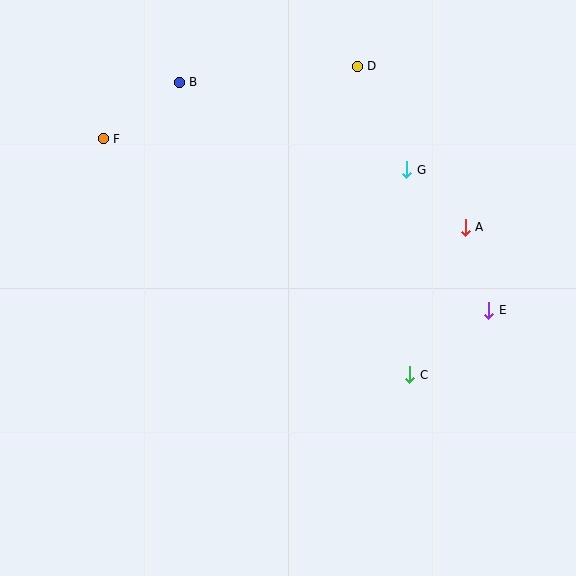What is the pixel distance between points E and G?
The distance between E and G is 163 pixels.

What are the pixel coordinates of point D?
Point D is at (357, 66).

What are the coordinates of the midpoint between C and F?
The midpoint between C and F is at (256, 257).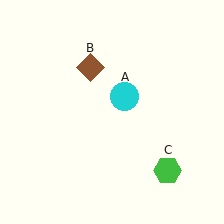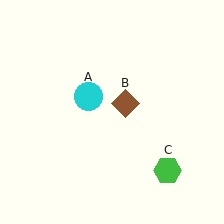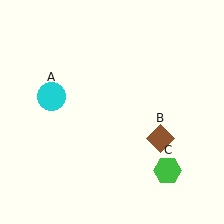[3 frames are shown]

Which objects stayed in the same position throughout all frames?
Green hexagon (object C) remained stationary.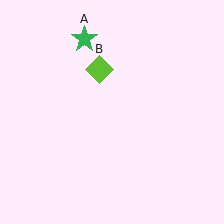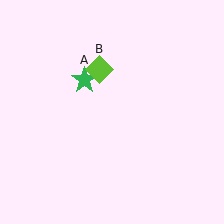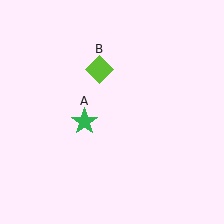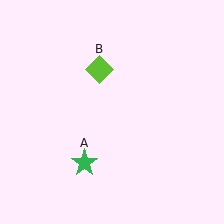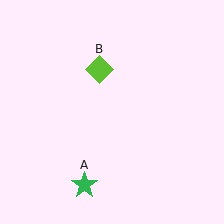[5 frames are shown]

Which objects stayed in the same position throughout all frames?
Lime diamond (object B) remained stationary.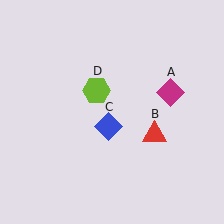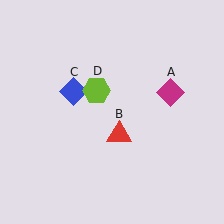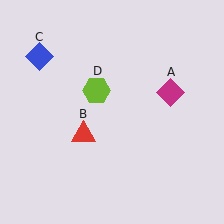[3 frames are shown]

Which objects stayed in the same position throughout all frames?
Magenta diamond (object A) and lime hexagon (object D) remained stationary.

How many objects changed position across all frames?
2 objects changed position: red triangle (object B), blue diamond (object C).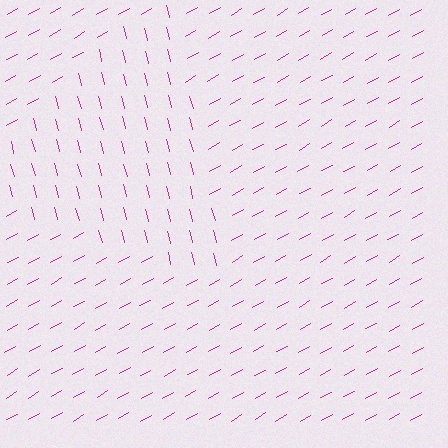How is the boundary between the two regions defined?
The boundary is defined purely by a change in line orientation (approximately 75 degrees difference). All lines are the same color and thickness.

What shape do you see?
I see a triangle.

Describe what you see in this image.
The image is filled with small magenta line segments. A triangle region in the image has lines oriented differently from the surrounding lines, creating a visible texture boundary.